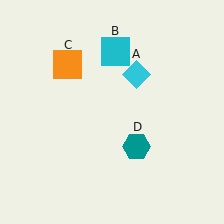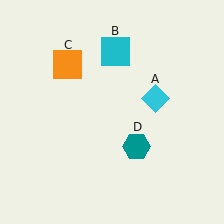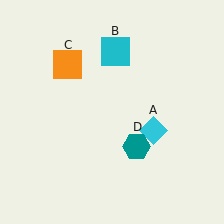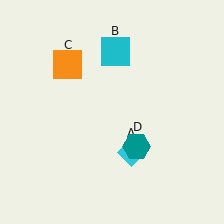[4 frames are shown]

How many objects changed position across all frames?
1 object changed position: cyan diamond (object A).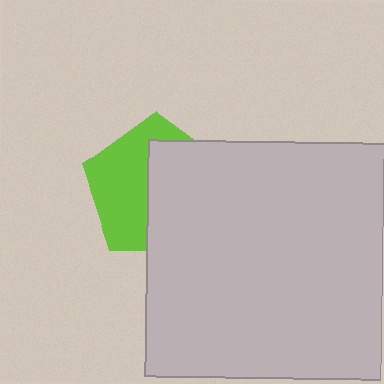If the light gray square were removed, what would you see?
You would see the complete lime pentagon.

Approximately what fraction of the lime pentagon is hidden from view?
Roughly 53% of the lime pentagon is hidden behind the light gray square.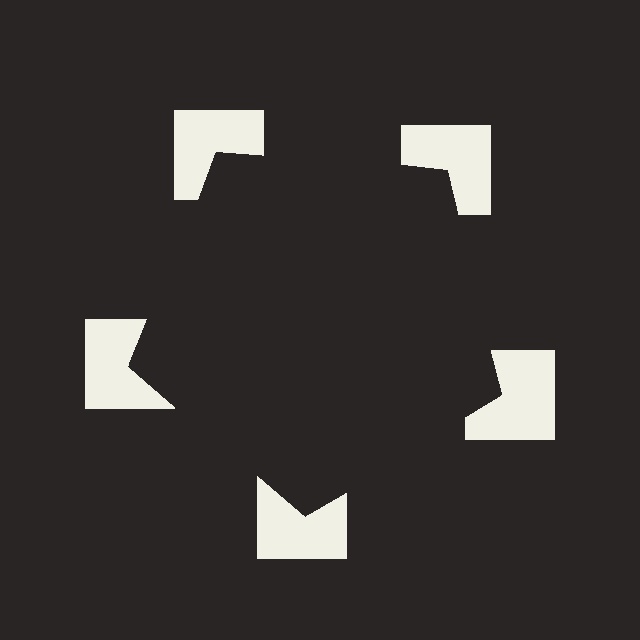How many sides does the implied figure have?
5 sides.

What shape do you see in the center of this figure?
An illusory pentagon — its edges are inferred from the aligned wedge cuts in the notched squares, not physically drawn.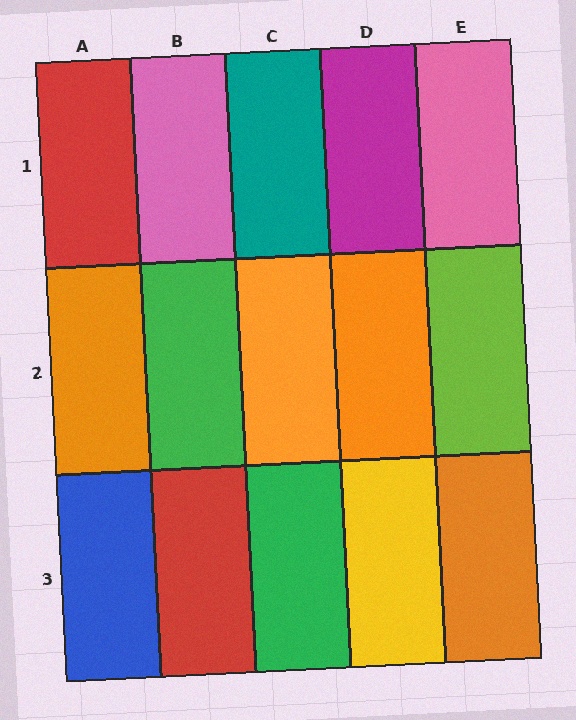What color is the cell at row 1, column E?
Pink.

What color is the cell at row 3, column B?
Red.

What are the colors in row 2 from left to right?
Orange, green, orange, orange, lime.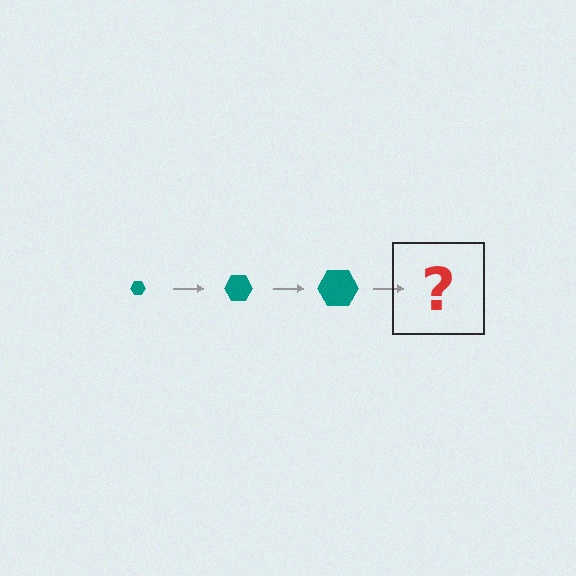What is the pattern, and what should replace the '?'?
The pattern is that the hexagon gets progressively larger each step. The '?' should be a teal hexagon, larger than the previous one.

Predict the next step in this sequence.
The next step is a teal hexagon, larger than the previous one.